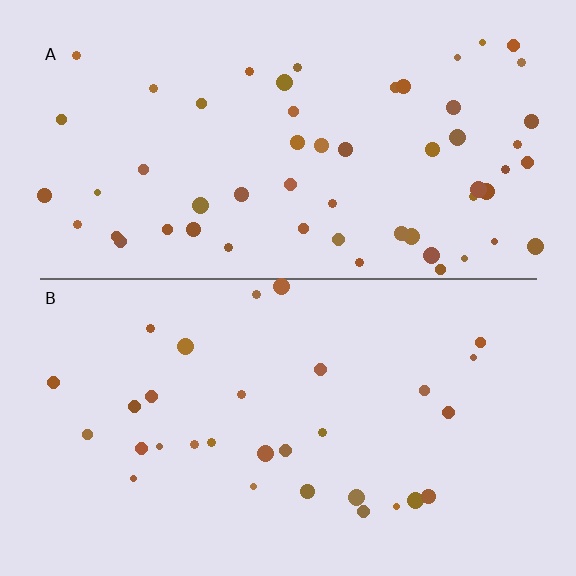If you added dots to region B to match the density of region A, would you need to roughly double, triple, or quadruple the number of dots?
Approximately double.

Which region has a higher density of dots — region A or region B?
A (the top).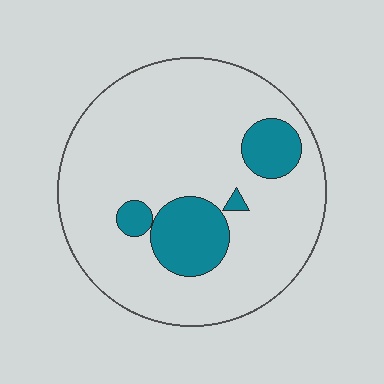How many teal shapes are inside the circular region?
4.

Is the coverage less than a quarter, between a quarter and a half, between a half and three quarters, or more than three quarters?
Less than a quarter.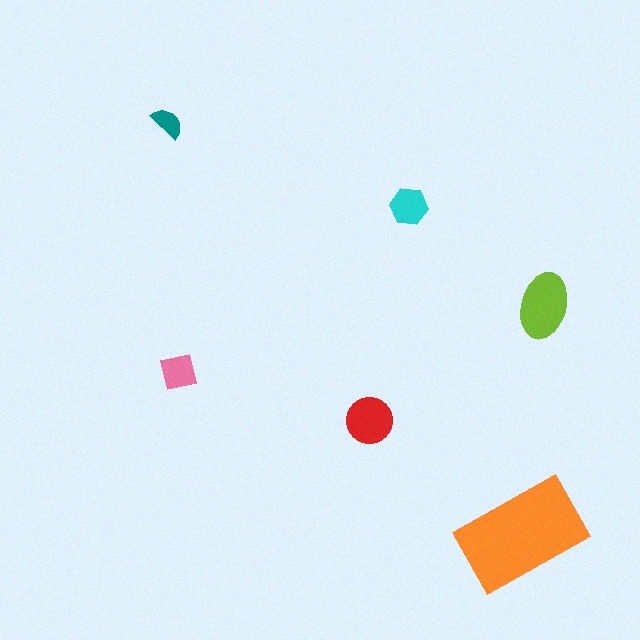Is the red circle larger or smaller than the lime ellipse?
Smaller.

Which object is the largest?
The orange rectangle.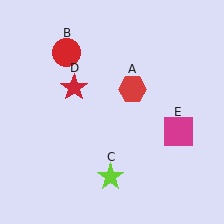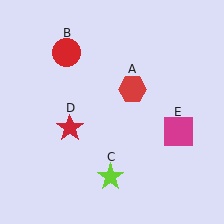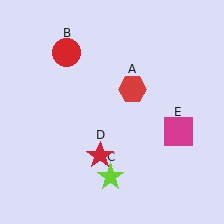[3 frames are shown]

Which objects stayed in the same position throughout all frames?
Red hexagon (object A) and red circle (object B) and lime star (object C) and magenta square (object E) remained stationary.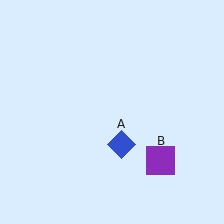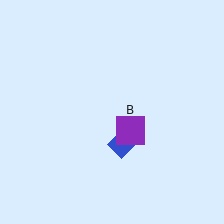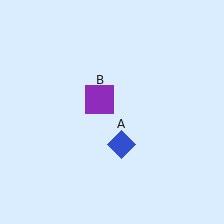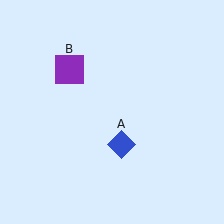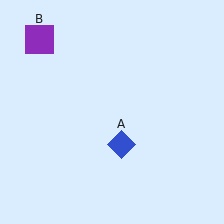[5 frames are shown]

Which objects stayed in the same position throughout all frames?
Blue diamond (object A) remained stationary.